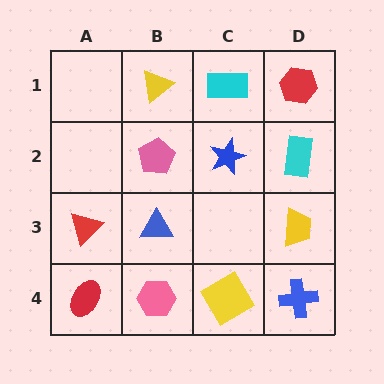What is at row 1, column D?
A red hexagon.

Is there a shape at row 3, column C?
No, that cell is empty.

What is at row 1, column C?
A cyan rectangle.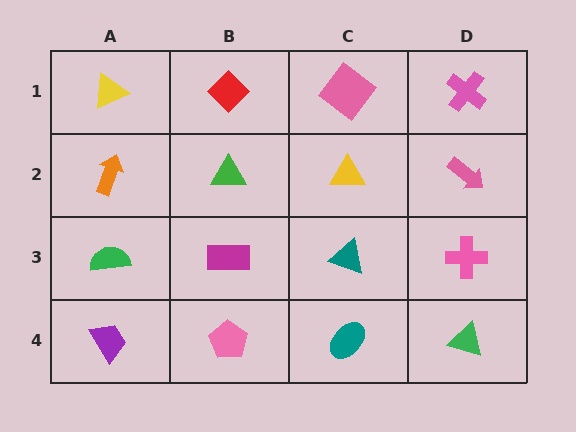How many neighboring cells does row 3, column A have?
3.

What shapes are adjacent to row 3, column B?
A green triangle (row 2, column B), a pink pentagon (row 4, column B), a green semicircle (row 3, column A), a teal triangle (row 3, column C).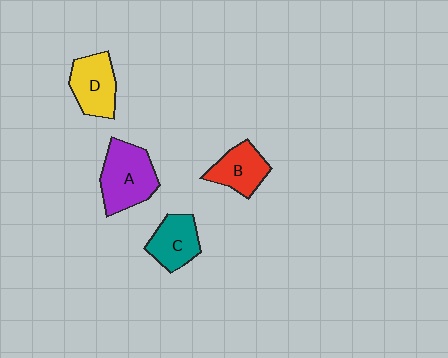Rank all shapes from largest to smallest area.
From largest to smallest: A (purple), D (yellow), C (teal), B (red).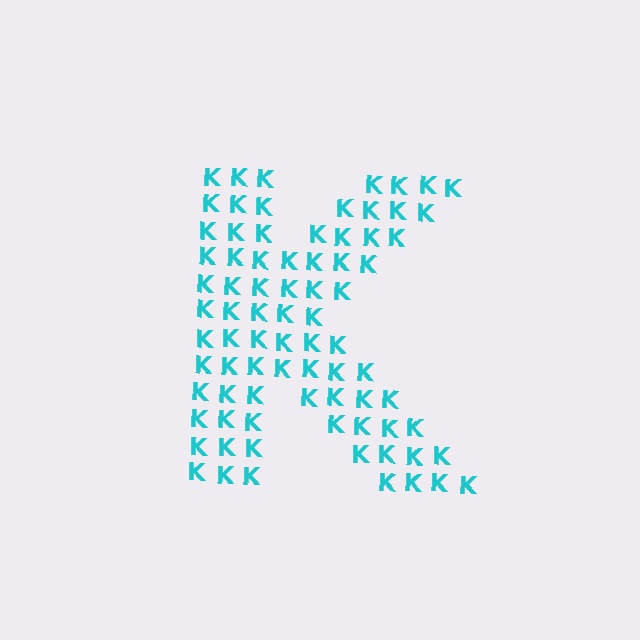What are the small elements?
The small elements are letter K's.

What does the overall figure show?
The overall figure shows the letter K.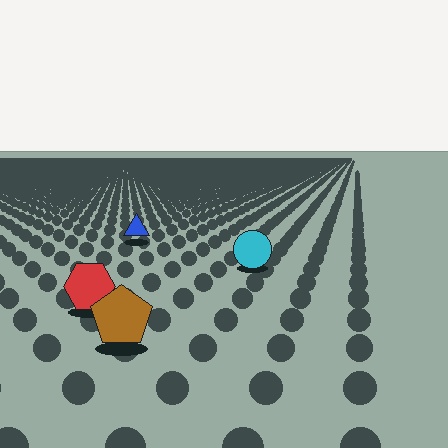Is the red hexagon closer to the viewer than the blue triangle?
Yes. The red hexagon is closer — you can tell from the texture gradient: the ground texture is coarser near it.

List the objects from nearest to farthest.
From nearest to farthest: the brown pentagon, the red hexagon, the cyan circle, the blue triangle.